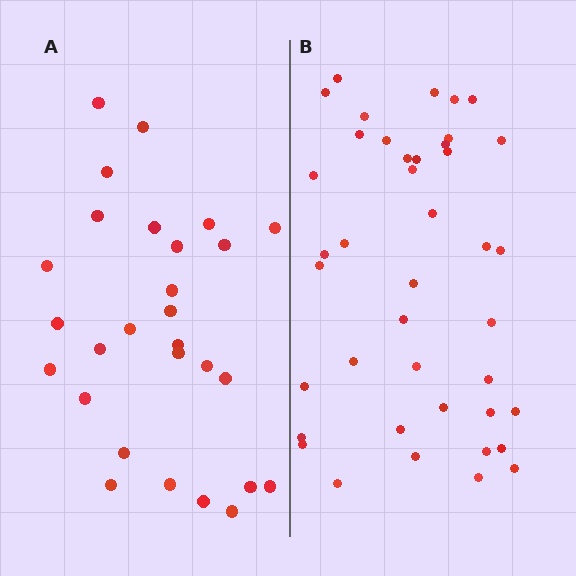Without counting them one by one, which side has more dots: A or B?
Region B (the right region) has more dots.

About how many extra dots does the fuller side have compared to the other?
Region B has approximately 15 more dots than region A.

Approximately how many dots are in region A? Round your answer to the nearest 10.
About 30 dots. (The exact count is 28, which rounds to 30.)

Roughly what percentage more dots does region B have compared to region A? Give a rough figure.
About 45% more.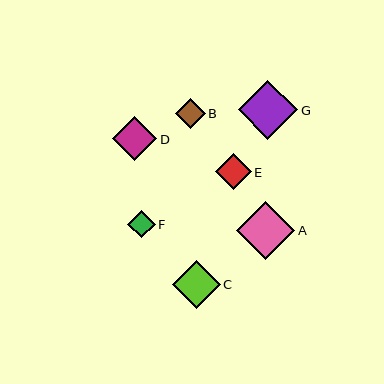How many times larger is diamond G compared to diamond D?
Diamond G is approximately 1.3 times the size of diamond D.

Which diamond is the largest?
Diamond G is the largest with a size of approximately 59 pixels.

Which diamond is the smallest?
Diamond F is the smallest with a size of approximately 27 pixels.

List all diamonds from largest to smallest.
From largest to smallest: G, A, C, D, E, B, F.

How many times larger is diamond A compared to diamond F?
Diamond A is approximately 2.1 times the size of diamond F.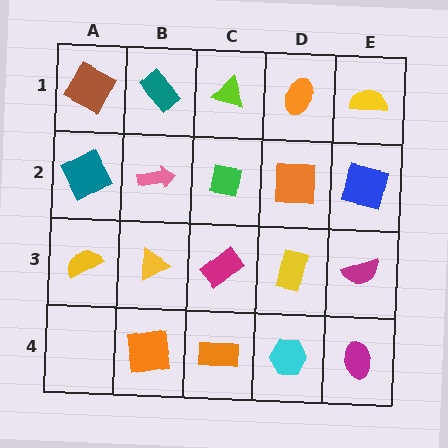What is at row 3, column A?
A yellow semicircle.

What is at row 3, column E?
A magenta semicircle.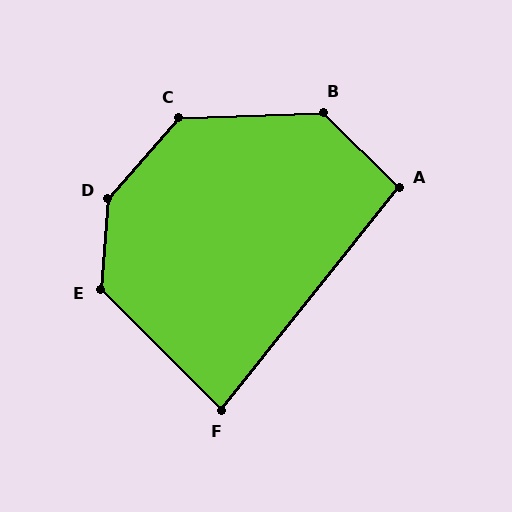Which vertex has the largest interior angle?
D, at approximately 144 degrees.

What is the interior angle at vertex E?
Approximately 131 degrees (obtuse).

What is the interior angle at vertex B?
Approximately 133 degrees (obtuse).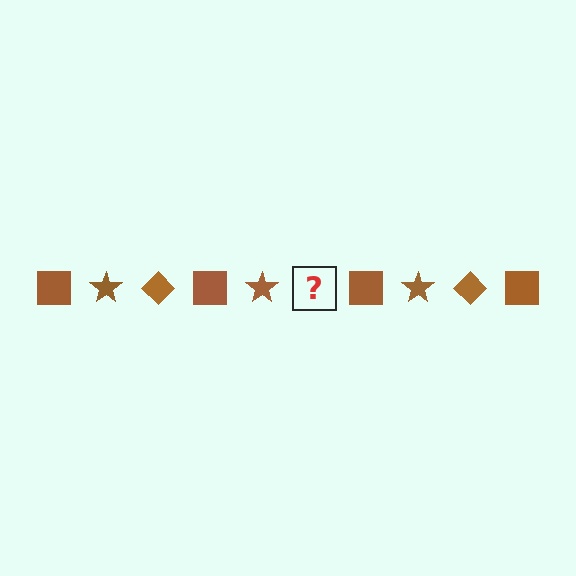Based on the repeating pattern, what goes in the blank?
The blank should be a brown diamond.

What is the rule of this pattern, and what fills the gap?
The rule is that the pattern cycles through square, star, diamond shapes in brown. The gap should be filled with a brown diamond.